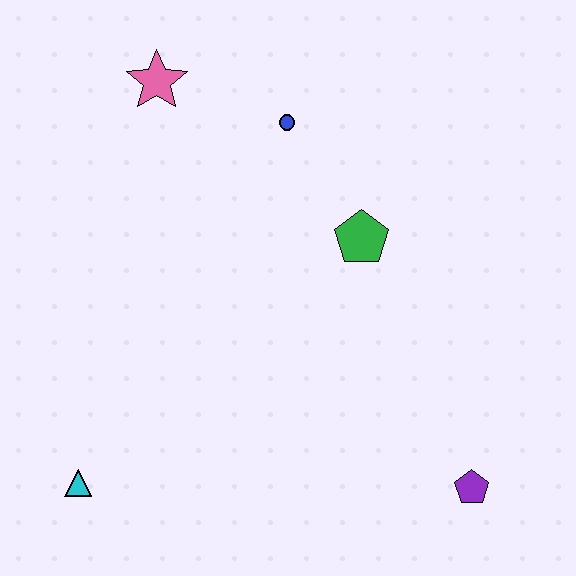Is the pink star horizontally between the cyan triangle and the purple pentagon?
Yes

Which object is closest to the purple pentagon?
The green pentagon is closest to the purple pentagon.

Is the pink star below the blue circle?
No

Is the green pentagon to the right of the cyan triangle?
Yes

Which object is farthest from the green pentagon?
The cyan triangle is farthest from the green pentagon.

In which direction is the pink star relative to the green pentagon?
The pink star is to the left of the green pentagon.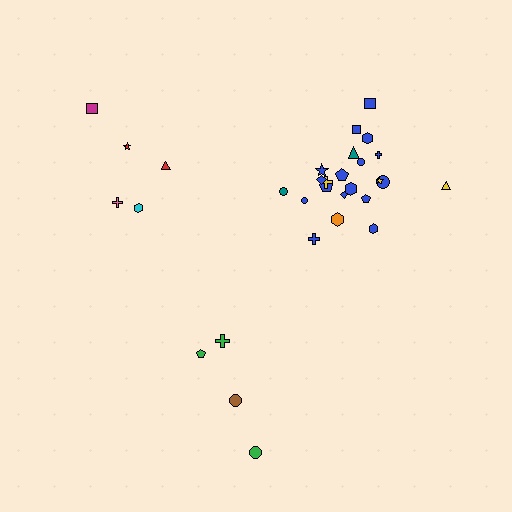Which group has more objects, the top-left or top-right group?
The top-right group.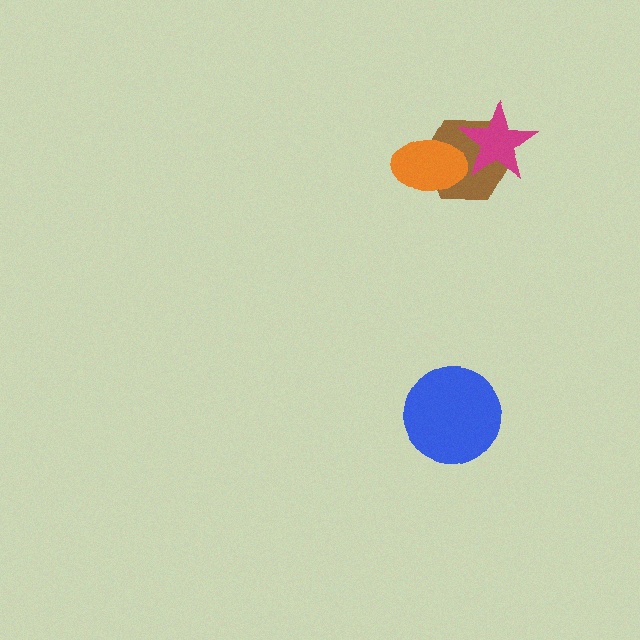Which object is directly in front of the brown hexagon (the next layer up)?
The magenta star is directly in front of the brown hexagon.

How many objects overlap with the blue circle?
0 objects overlap with the blue circle.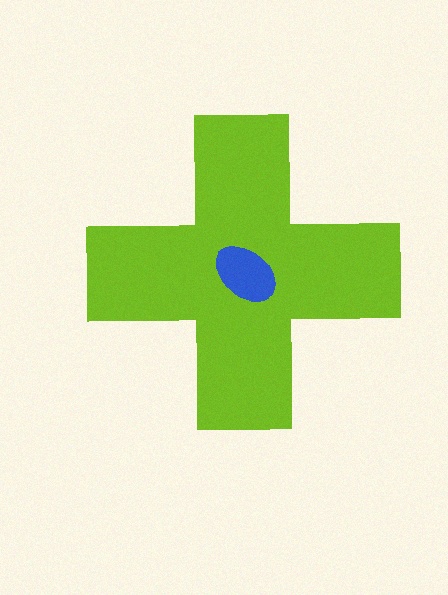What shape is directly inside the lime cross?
The blue ellipse.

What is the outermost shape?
The lime cross.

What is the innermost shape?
The blue ellipse.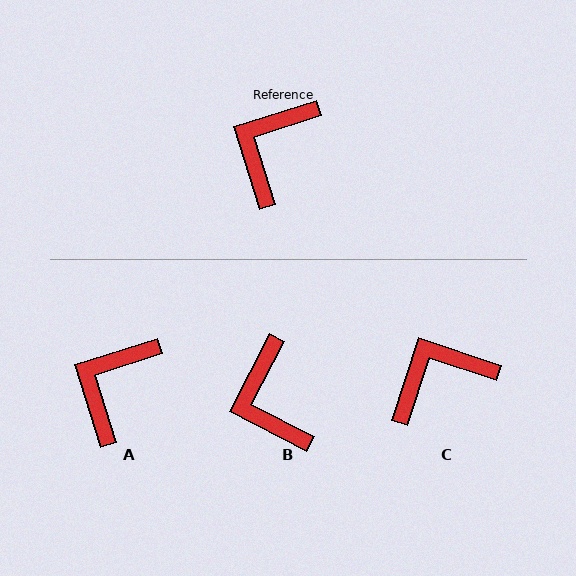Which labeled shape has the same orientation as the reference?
A.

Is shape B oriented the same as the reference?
No, it is off by about 45 degrees.